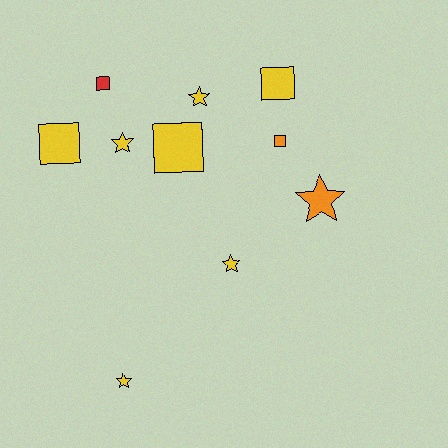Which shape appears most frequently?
Star, with 5 objects.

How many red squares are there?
There is 1 red square.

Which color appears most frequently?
Yellow, with 7 objects.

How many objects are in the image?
There are 10 objects.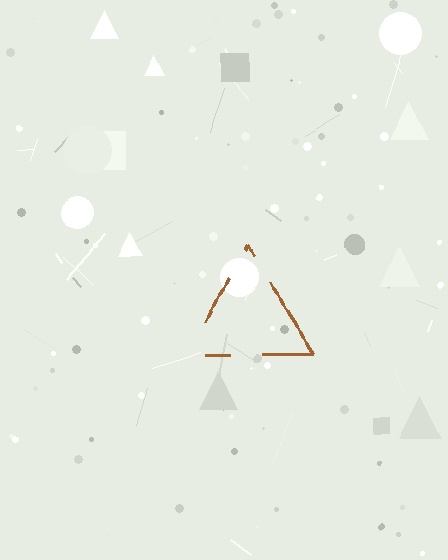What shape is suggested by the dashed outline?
The dashed outline suggests a triangle.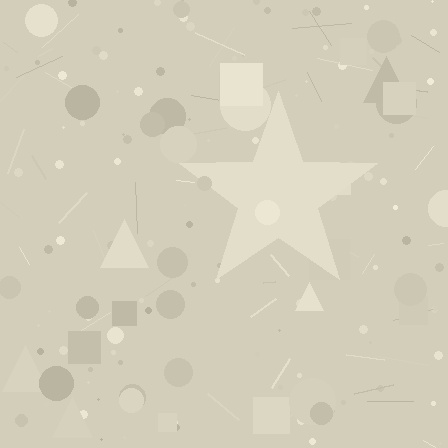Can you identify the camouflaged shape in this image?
The camouflaged shape is a star.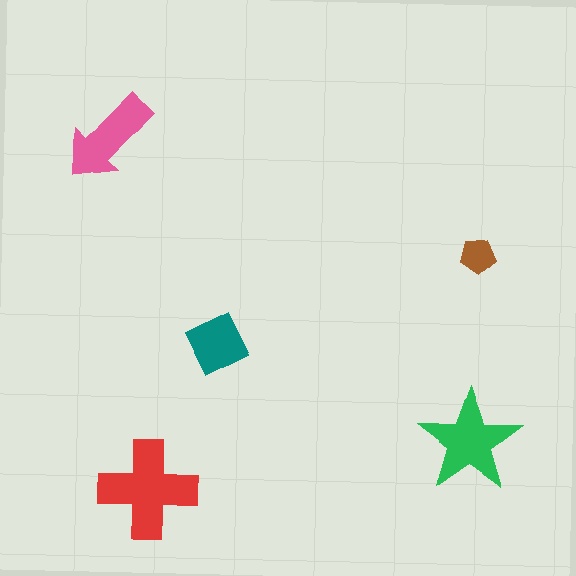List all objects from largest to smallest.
The red cross, the green star, the pink arrow, the teal square, the brown pentagon.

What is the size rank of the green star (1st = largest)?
2nd.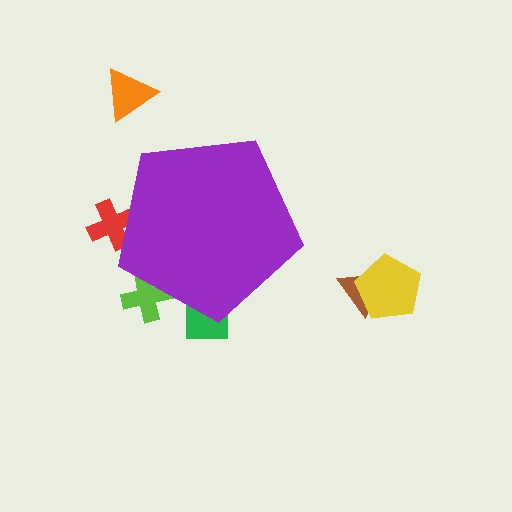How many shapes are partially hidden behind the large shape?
3 shapes are partially hidden.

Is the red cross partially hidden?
Yes, the red cross is partially hidden behind the purple pentagon.